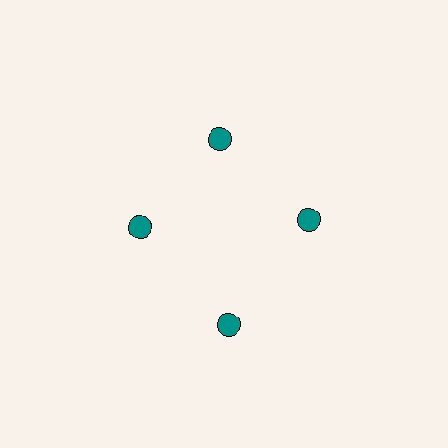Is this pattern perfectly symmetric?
No. The 4 teal circles are arranged in a ring, but one element near the 6 o'clock position is pushed outward from the center, breaking the 4-fold rotational symmetry.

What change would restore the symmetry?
The symmetry would be restored by moving it inward, back onto the ring so that all 4 circles sit at equal angles and equal distance from the center.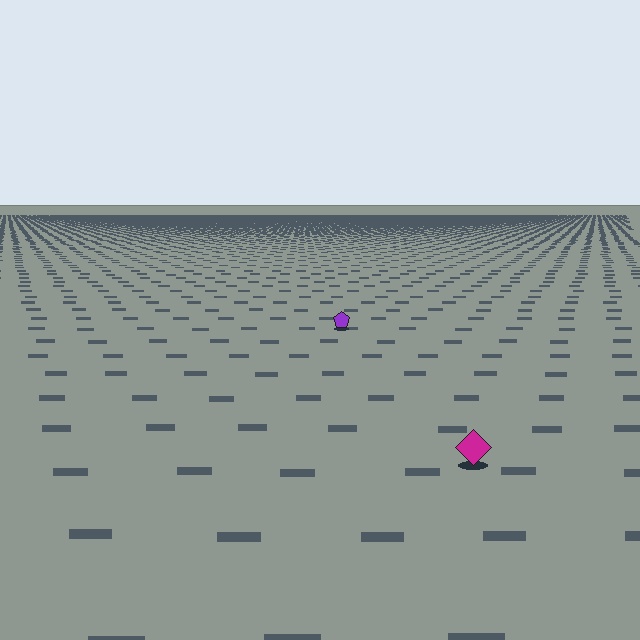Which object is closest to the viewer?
The magenta diamond is closest. The texture marks near it are larger and more spread out.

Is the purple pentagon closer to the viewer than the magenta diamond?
No. The magenta diamond is closer — you can tell from the texture gradient: the ground texture is coarser near it.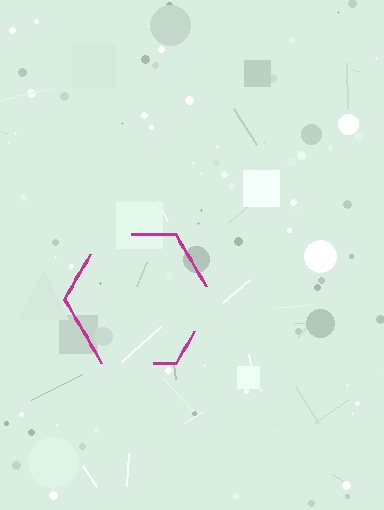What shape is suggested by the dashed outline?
The dashed outline suggests a hexagon.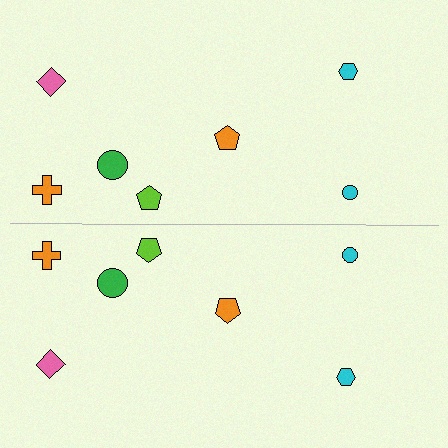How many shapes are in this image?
There are 14 shapes in this image.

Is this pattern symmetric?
Yes, this pattern has bilateral (reflection) symmetry.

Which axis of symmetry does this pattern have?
The pattern has a horizontal axis of symmetry running through the center of the image.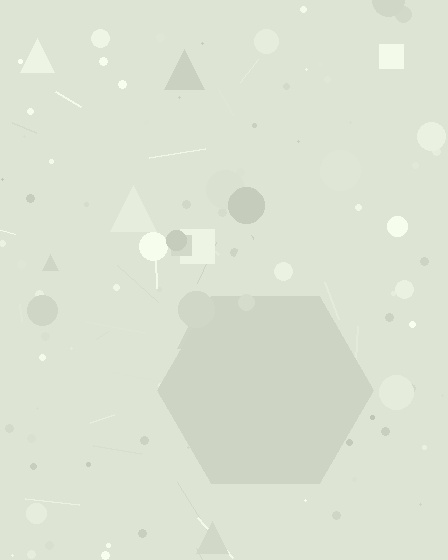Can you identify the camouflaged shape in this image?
The camouflaged shape is a hexagon.